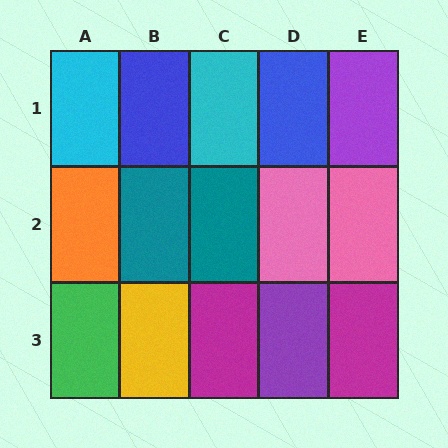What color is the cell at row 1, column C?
Cyan.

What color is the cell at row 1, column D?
Blue.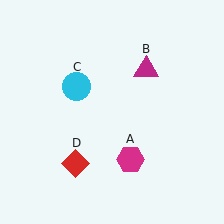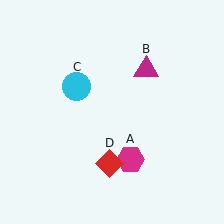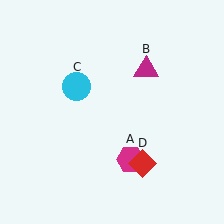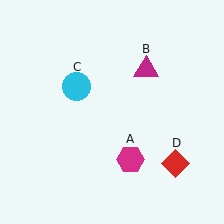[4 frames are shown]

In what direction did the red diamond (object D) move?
The red diamond (object D) moved right.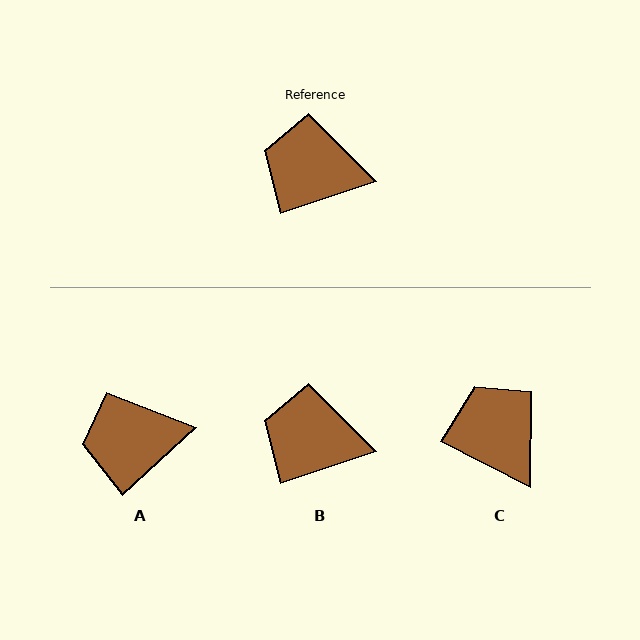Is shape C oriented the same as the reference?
No, it is off by about 46 degrees.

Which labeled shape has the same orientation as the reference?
B.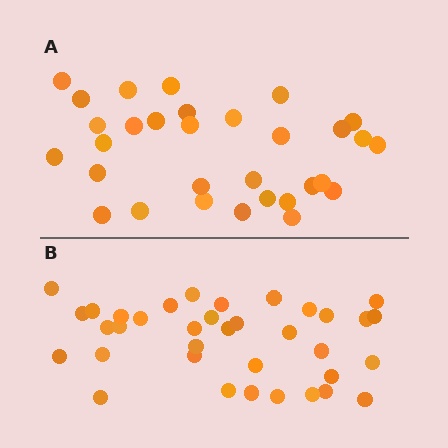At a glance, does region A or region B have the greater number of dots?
Region B (the bottom region) has more dots.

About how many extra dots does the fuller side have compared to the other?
Region B has about 5 more dots than region A.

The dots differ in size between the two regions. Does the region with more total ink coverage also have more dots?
No. Region A has more total ink coverage because its dots are larger, but region B actually contains more individual dots. Total area can be misleading — the number of items is what matters here.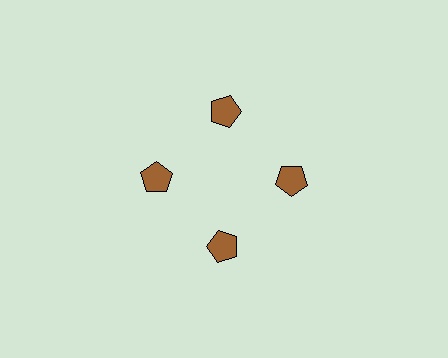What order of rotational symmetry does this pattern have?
This pattern has 4-fold rotational symmetry.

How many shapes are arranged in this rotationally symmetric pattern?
There are 4 shapes, arranged in 4 groups of 1.